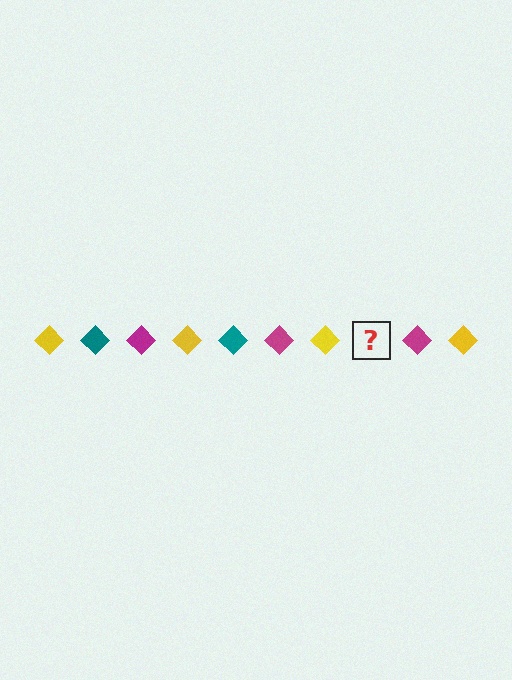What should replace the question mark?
The question mark should be replaced with a teal diamond.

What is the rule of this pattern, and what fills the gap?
The rule is that the pattern cycles through yellow, teal, magenta diamonds. The gap should be filled with a teal diamond.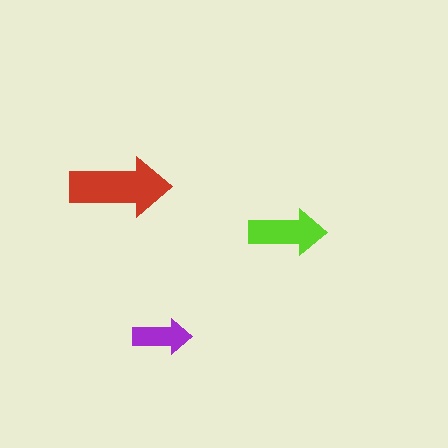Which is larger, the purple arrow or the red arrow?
The red one.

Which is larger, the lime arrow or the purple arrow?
The lime one.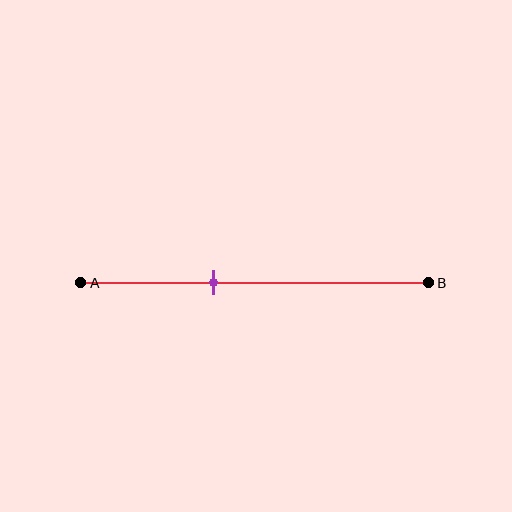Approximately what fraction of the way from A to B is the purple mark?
The purple mark is approximately 40% of the way from A to B.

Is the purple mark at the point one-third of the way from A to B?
No, the mark is at about 40% from A, not at the 33% one-third point.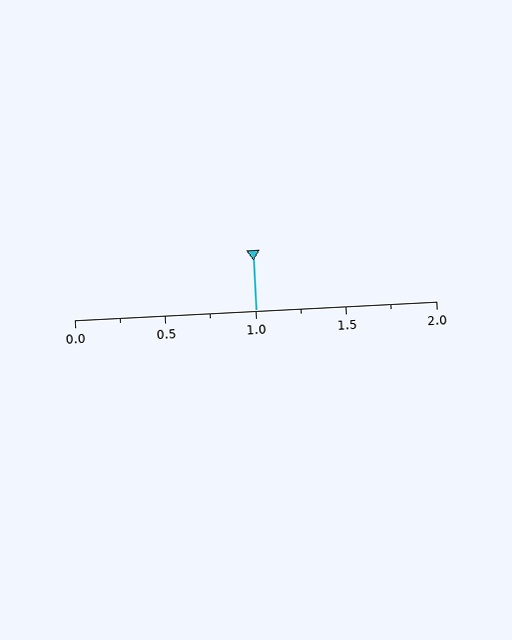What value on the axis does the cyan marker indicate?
The marker indicates approximately 1.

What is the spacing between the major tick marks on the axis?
The major ticks are spaced 0.5 apart.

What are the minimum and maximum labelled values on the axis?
The axis runs from 0.0 to 2.0.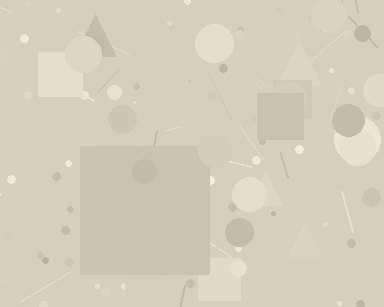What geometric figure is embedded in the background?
A square is embedded in the background.